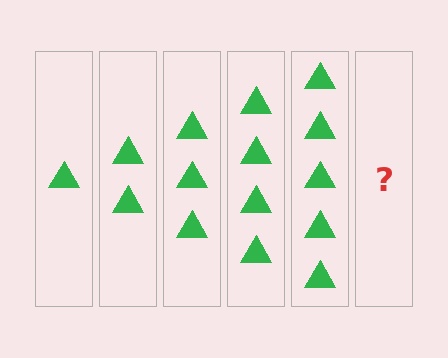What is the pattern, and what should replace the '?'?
The pattern is that each step adds one more triangle. The '?' should be 6 triangles.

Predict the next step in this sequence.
The next step is 6 triangles.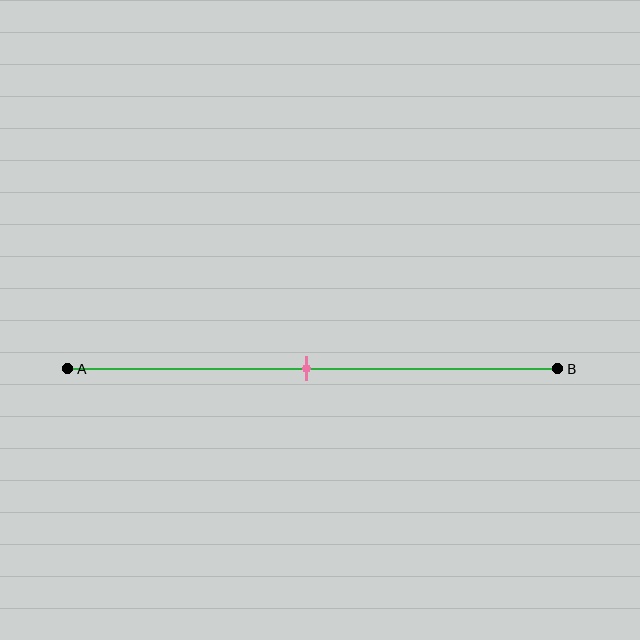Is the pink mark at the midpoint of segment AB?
Yes, the mark is approximately at the midpoint.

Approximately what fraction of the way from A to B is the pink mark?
The pink mark is approximately 50% of the way from A to B.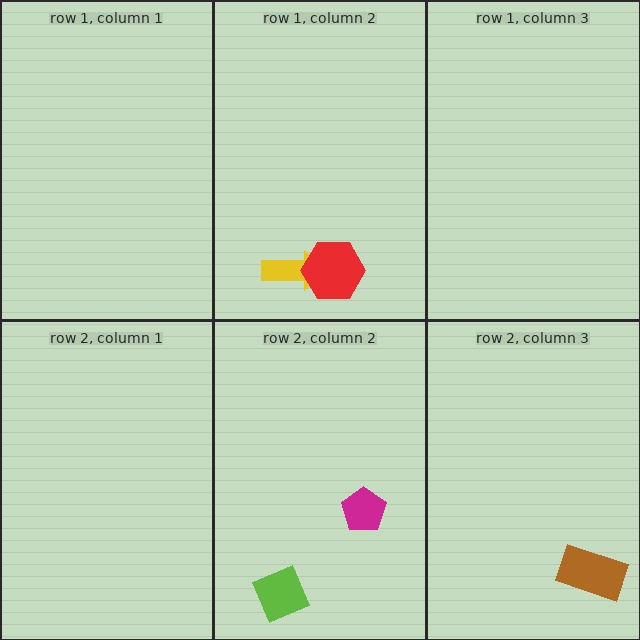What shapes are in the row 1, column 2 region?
The yellow arrow, the red hexagon.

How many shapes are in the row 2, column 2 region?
2.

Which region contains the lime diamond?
The row 2, column 2 region.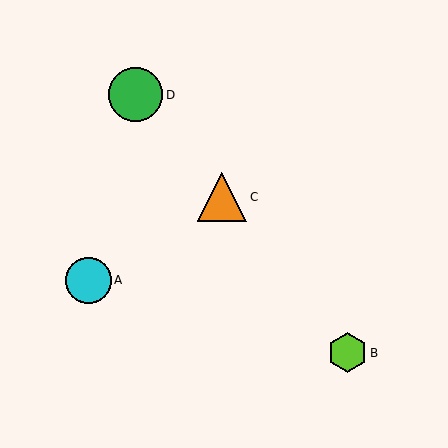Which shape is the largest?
The green circle (labeled D) is the largest.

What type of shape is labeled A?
Shape A is a cyan circle.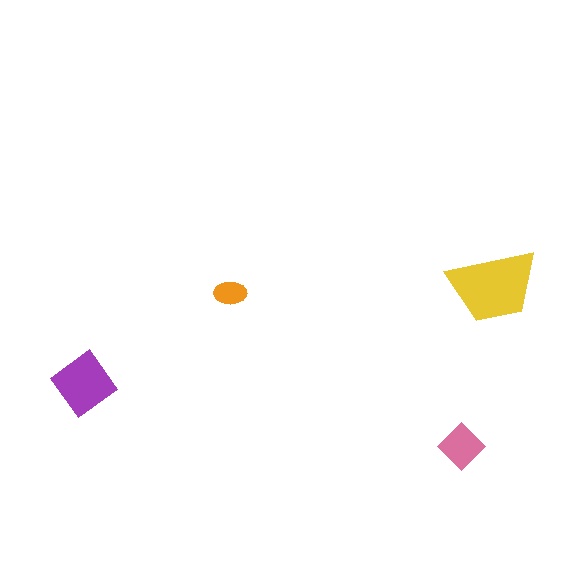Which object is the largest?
The yellow trapezoid.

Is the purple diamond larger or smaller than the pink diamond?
Larger.